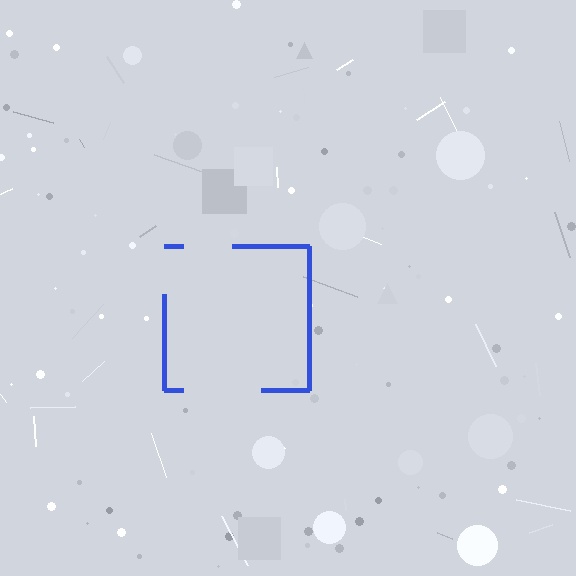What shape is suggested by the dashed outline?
The dashed outline suggests a square.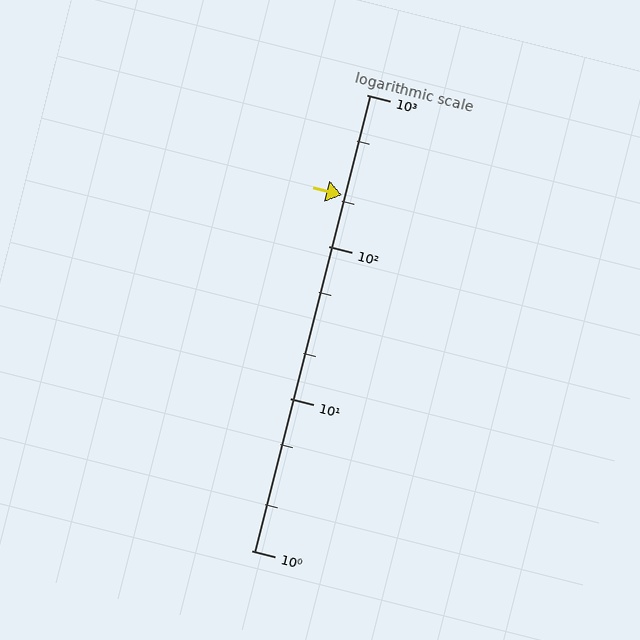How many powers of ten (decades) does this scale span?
The scale spans 3 decades, from 1 to 1000.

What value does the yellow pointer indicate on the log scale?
The pointer indicates approximately 220.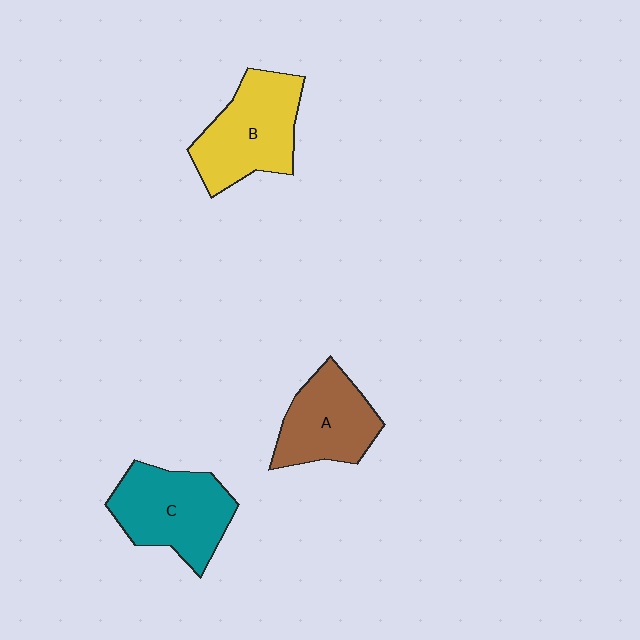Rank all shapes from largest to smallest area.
From largest to smallest: C (teal), B (yellow), A (brown).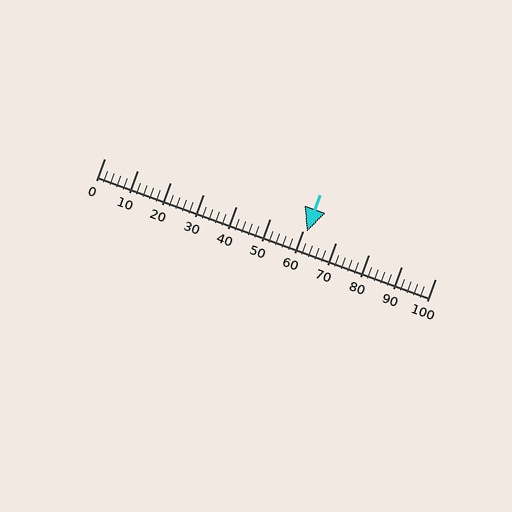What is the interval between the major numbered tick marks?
The major tick marks are spaced 10 units apart.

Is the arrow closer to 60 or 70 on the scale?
The arrow is closer to 60.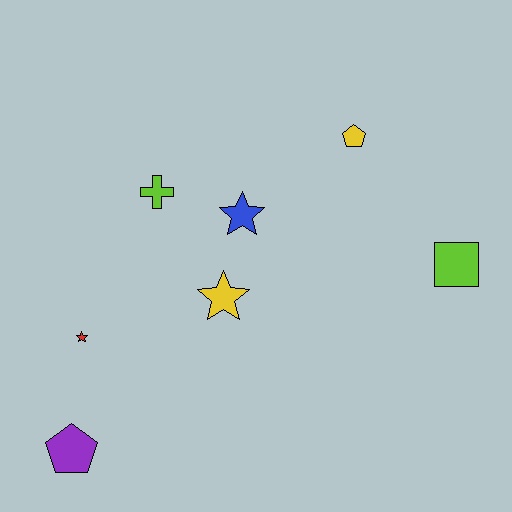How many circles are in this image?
There are no circles.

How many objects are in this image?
There are 7 objects.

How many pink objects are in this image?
There are no pink objects.